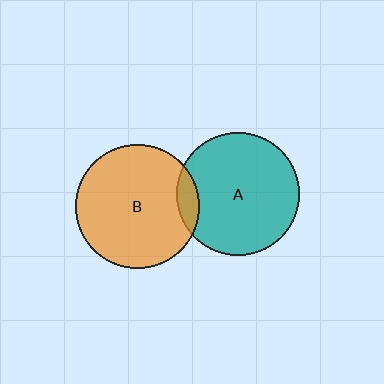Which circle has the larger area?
Circle B (orange).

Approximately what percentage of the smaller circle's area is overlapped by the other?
Approximately 10%.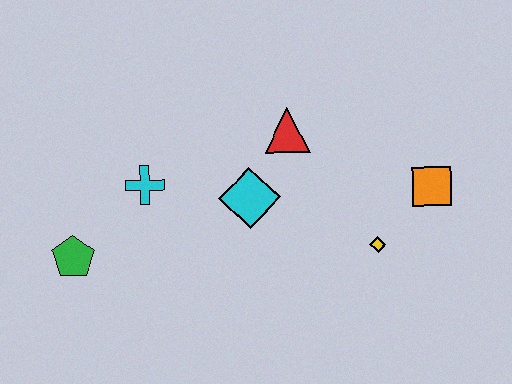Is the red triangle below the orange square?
No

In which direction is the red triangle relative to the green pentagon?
The red triangle is to the right of the green pentagon.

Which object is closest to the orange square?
The yellow diamond is closest to the orange square.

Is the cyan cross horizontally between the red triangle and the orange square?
No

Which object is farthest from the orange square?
The green pentagon is farthest from the orange square.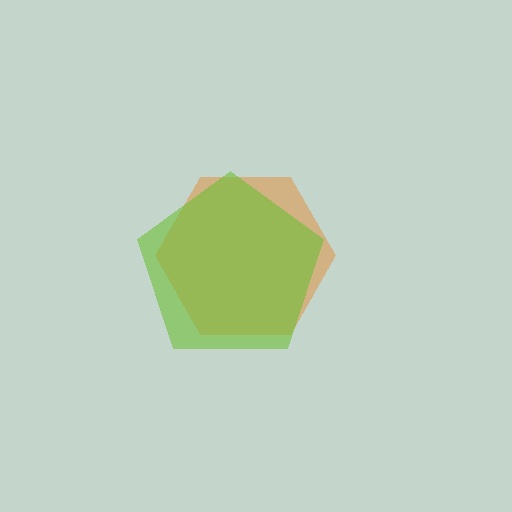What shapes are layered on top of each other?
The layered shapes are: an orange hexagon, a lime pentagon.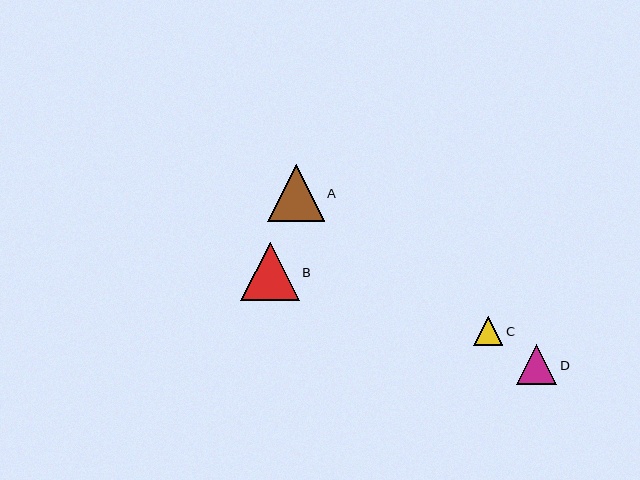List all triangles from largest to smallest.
From largest to smallest: B, A, D, C.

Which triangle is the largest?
Triangle B is the largest with a size of approximately 58 pixels.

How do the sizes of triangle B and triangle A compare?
Triangle B and triangle A are approximately the same size.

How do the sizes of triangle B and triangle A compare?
Triangle B and triangle A are approximately the same size.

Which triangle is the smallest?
Triangle C is the smallest with a size of approximately 29 pixels.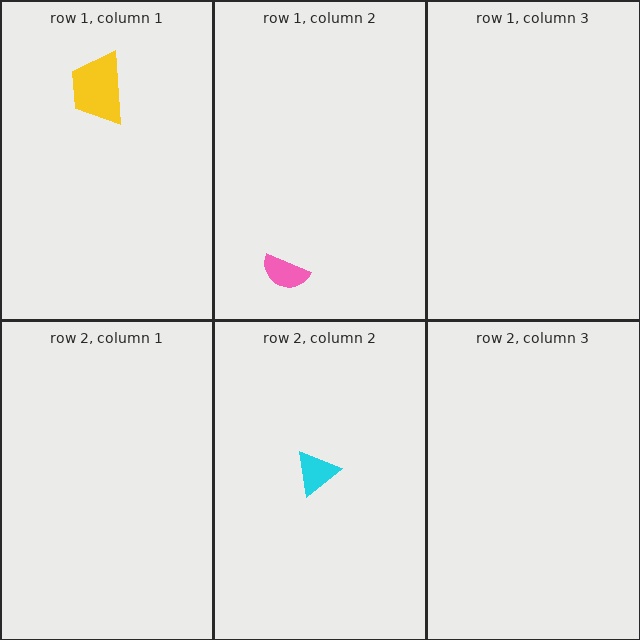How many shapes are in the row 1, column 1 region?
1.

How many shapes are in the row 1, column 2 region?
1.